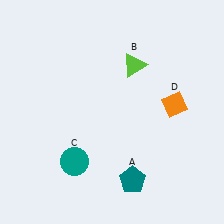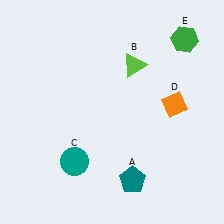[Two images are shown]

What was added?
A green hexagon (E) was added in Image 2.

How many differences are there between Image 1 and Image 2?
There is 1 difference between the two images.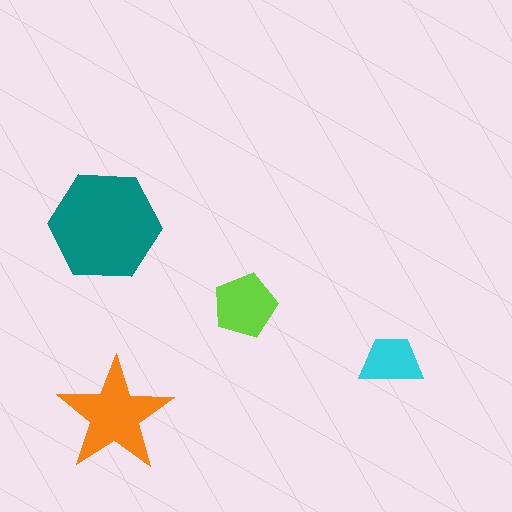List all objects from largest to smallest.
The teal hexagon, the orange star, the lime pentagon, the cyan trapezoid.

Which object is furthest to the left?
The teal hexagon is leftmost.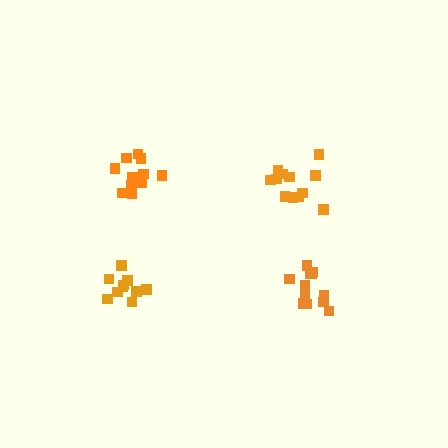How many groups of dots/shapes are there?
There are 4 groups.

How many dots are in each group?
Group 1: 10 dots, Group 2: 12 dots, Group 3: 12 dots, Group 4: 12 dots (46 total).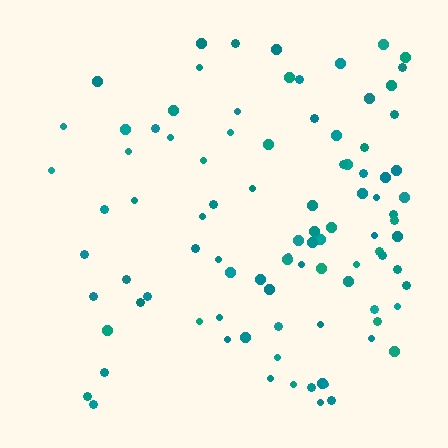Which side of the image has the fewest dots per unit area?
The left.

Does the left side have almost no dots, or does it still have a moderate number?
Still a moderate number, just noticeably fewer than the right.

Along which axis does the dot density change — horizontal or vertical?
Horizontal.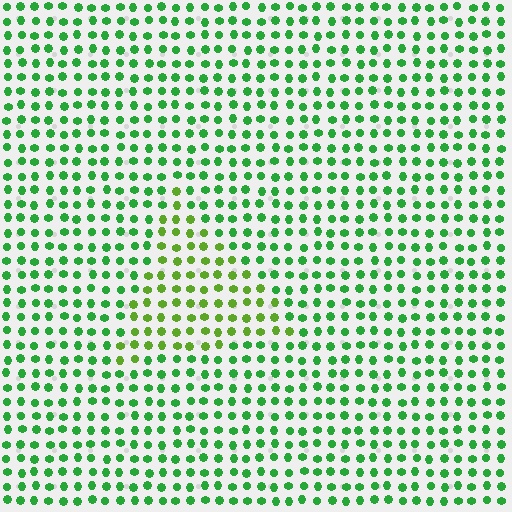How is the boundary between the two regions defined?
The boundary is defined purely by a slight shift in hue (about 33 degrees). Spacing, size, and orientation are identical on both sides.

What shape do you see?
I see a triangle.